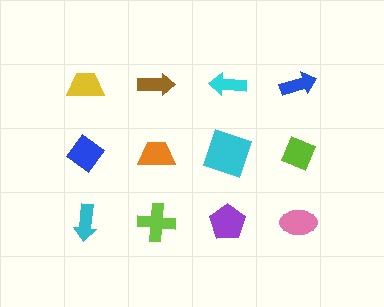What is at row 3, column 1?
A cyan arrow.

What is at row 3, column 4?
A pink ellipse.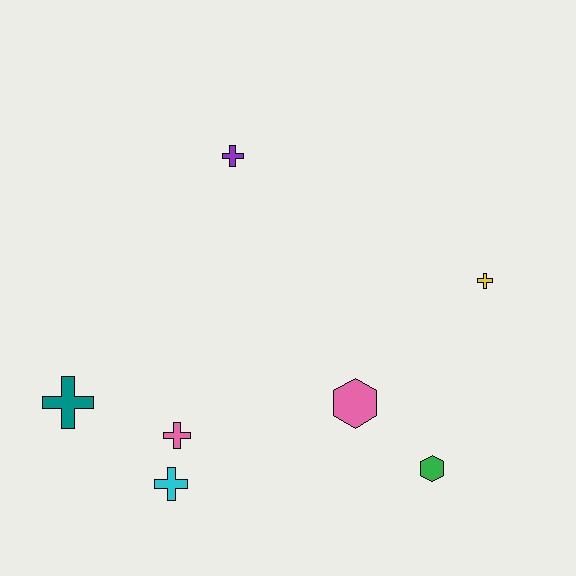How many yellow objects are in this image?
There is 1 yellow object.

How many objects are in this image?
There are 7 objects.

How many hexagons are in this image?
There are 2 hexagons.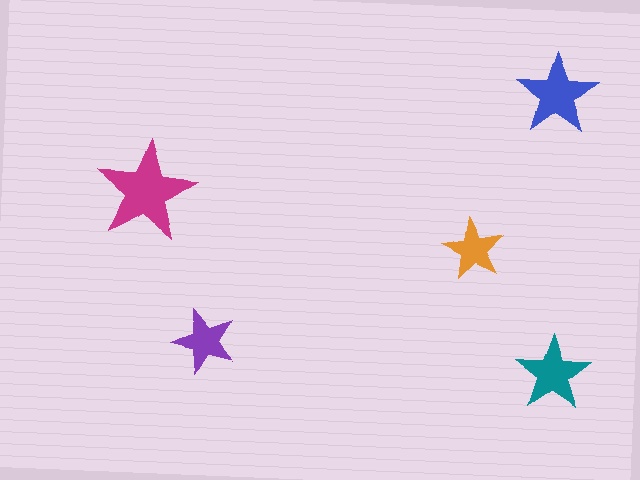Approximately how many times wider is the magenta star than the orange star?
About 1.5 times wider.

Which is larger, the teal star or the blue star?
The blue one.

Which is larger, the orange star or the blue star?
The blue one.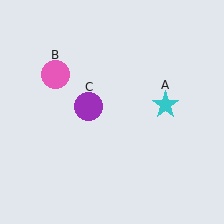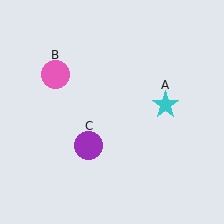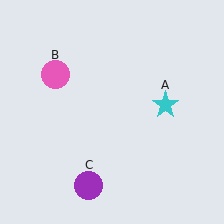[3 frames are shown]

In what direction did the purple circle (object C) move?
The purple circle (object C) moved down.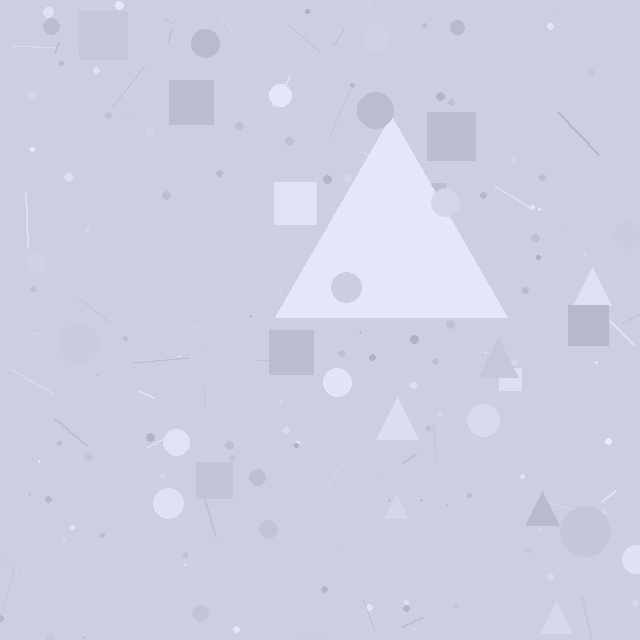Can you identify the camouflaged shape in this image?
The camouflaged shape is a triangle.